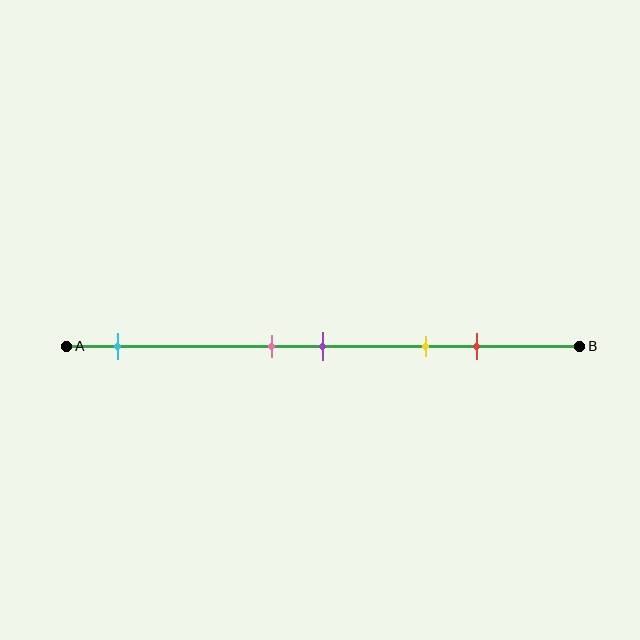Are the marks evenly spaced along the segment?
No, the marks are not evenly spaced.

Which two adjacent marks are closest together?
The pink and purple marks are the closest adjacent pair.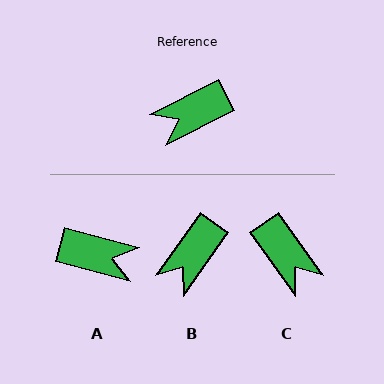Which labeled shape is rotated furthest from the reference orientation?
A, about 139 degrees away.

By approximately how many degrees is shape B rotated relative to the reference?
Approximately 28 degrees counter-clockwise.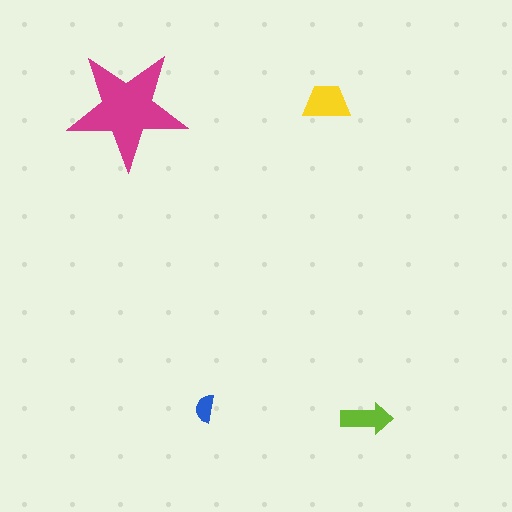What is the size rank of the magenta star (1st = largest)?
1st.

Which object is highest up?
The yellow trapezoid is topmost.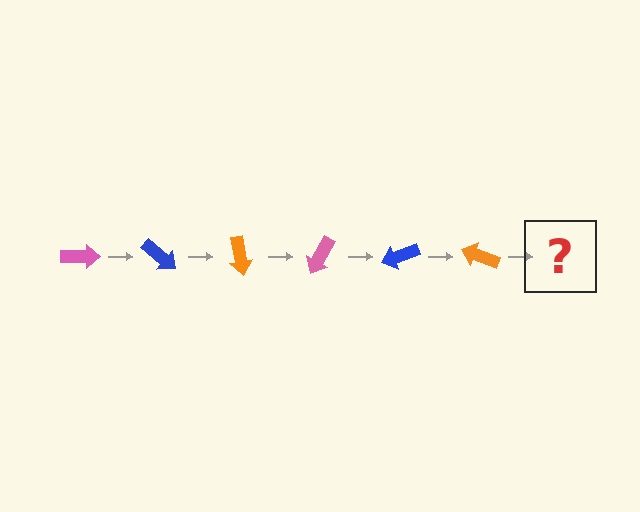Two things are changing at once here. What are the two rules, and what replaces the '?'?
The two rules are that it rotates 40 degrees each step and the color cycles through pink, blue, and orange. The '?' should be a pink arrow, rotated 240 degrees from the start.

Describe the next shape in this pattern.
It should be a pink arrow, rotated 240 degrees from the start.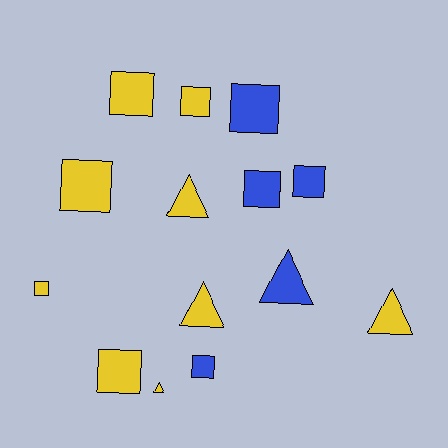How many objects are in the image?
There are 14 objects.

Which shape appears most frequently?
Square, with 9 objects.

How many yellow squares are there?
There are 5 yellow squares.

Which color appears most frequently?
Yellow, with 9 objects.